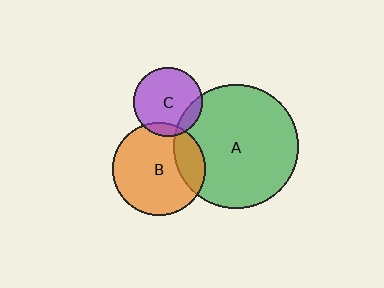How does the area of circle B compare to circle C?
Approximately 1.8 times.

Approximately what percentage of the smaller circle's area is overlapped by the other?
Approximately 15%.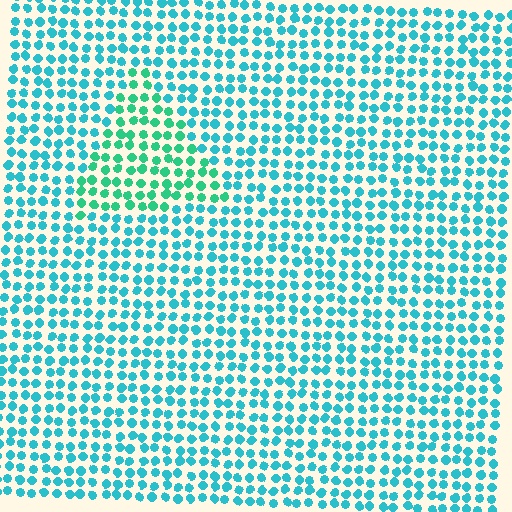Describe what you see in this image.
The image is filled with small cyan elements in a uniform arrangement. A triangle-shaped region is visible where the elements are tinted to a slightly different hue, forming a subtle color boundary.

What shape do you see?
I see a triangle.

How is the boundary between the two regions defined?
The boundary is defined purely by a slight shift in hue (about 31 degrees). Spacing, size, and orientation are identical on both sides.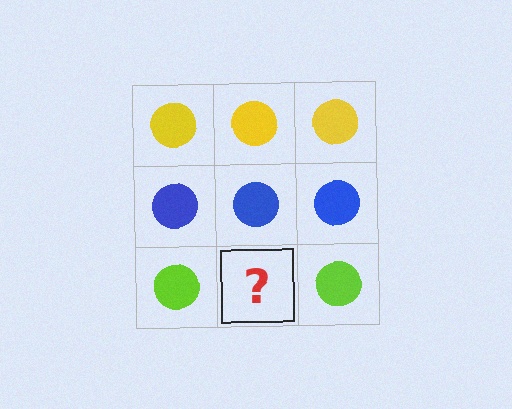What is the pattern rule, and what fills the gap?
The rule is that each row has a consistent color. The gap should be filled with a lime circle.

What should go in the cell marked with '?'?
The missing cell should contain a lime circle.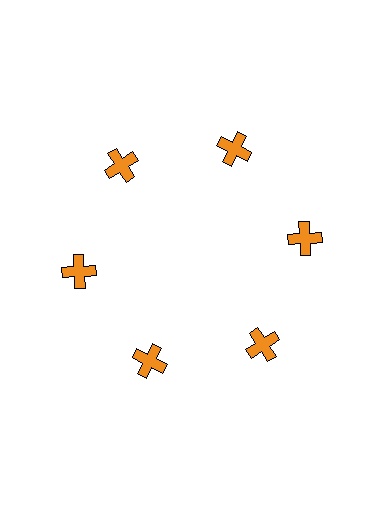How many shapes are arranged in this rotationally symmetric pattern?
There are 6 shapes, arranged in 6 groups of 1.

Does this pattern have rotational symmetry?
Yes, this pattern has 6-fold rotational symmetry. It looks the same after rotating 60 degrees around the center.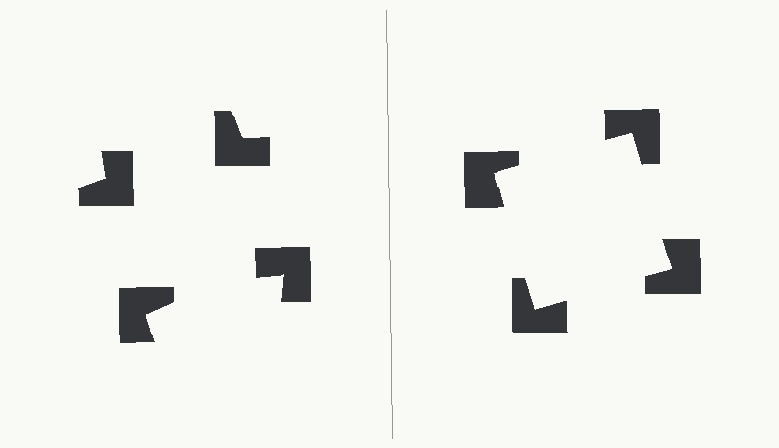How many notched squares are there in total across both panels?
8 — 4 on each side.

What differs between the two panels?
The notched squares are positioned identically on both sides; only the wedge orientations differ. On the right they align to a square; on the left they are misaligned.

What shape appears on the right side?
An illusory square.